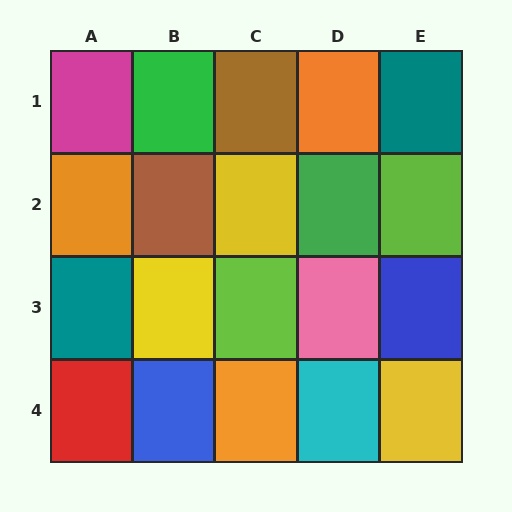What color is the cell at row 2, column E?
Lime.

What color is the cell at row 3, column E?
Blue.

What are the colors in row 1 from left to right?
Magenta, green, brown, orange, teal.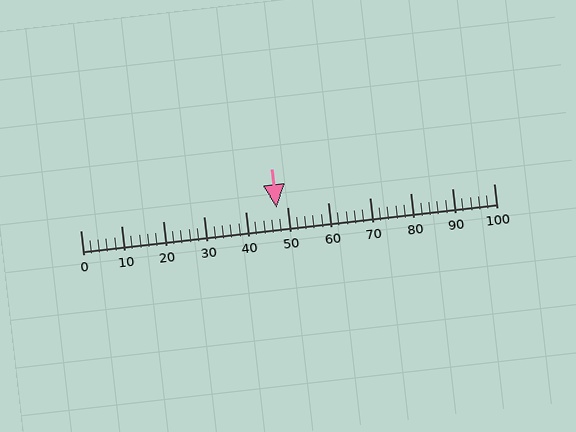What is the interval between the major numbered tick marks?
The major tick marks are spaced 10 units apart.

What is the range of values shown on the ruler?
The ruler shows values from 0 to 100.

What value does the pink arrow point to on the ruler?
The pink arrow points to approximately 47.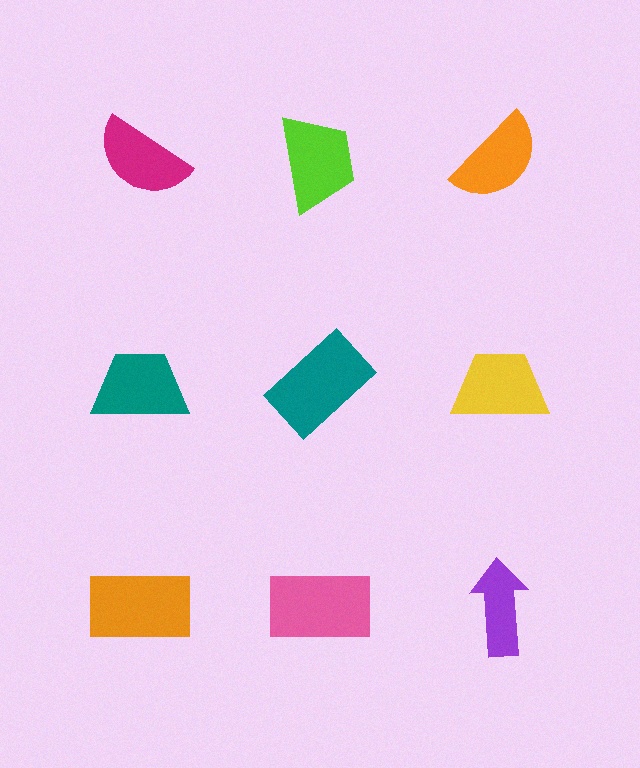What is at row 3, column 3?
A purple arrow.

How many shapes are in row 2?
3 shapes.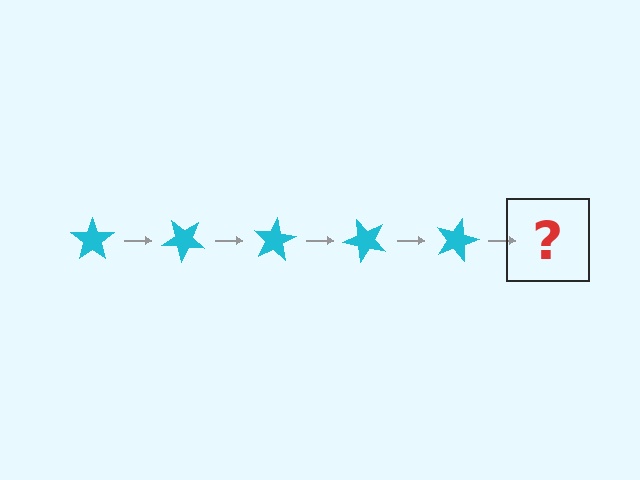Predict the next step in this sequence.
The next step is a cyan star rotated 200 degrees.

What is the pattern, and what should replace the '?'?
The pattern is that the star rotates 40 degrees each step. The '?' should be a cyan star rotated 200 degrees.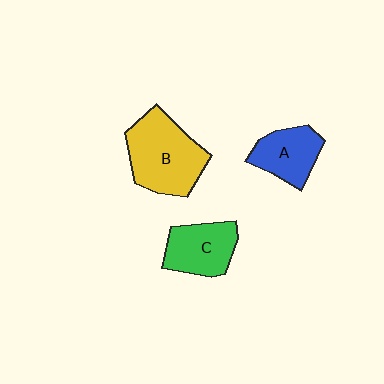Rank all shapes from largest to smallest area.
From largest to smallest: B (yellow), C (green), A (blue).